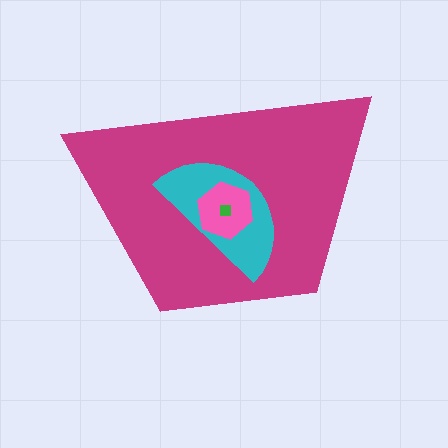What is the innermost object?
The green square.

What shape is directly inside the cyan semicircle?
The pink hexagon.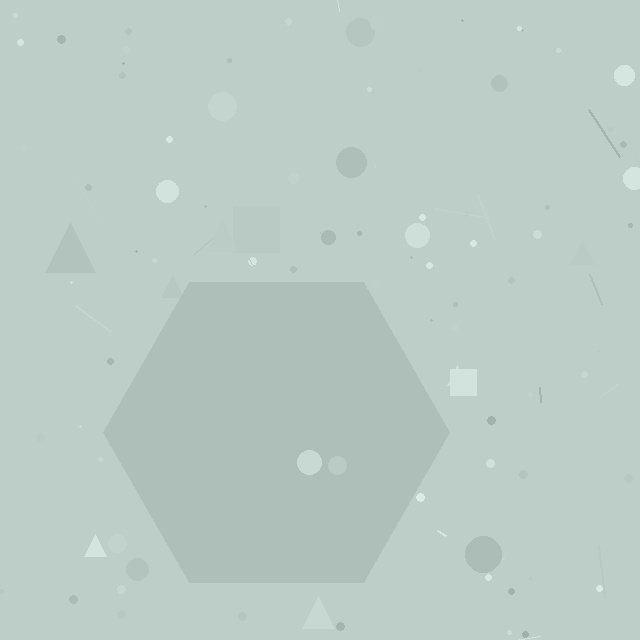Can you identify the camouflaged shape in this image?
The camouflaged shape is a hexagon.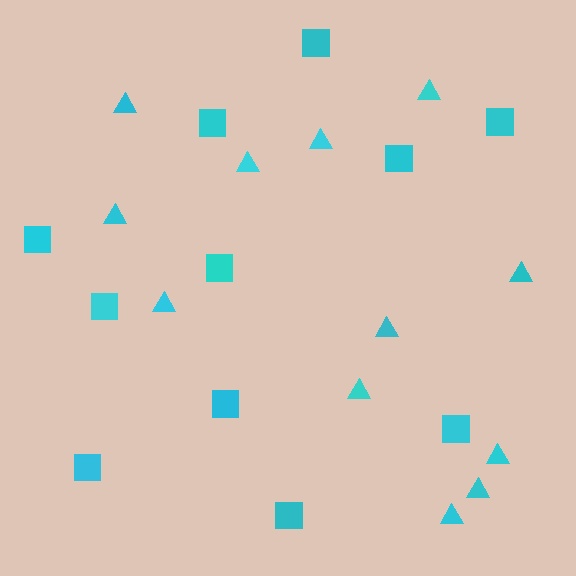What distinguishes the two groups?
There are 2 groups: one group of squares (11) and one group of triangles (12).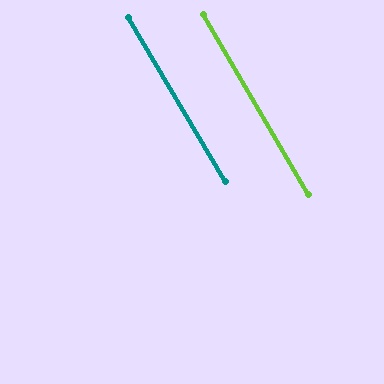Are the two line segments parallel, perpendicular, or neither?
Parallel — their directions differ by only 0.0°.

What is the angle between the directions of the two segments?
Approximately 0 degrees.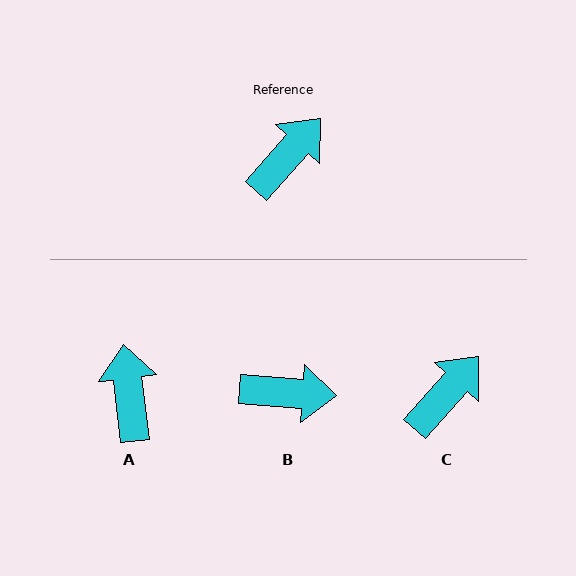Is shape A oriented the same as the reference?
No, it is off by about 48 degrees.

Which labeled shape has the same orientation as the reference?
C.